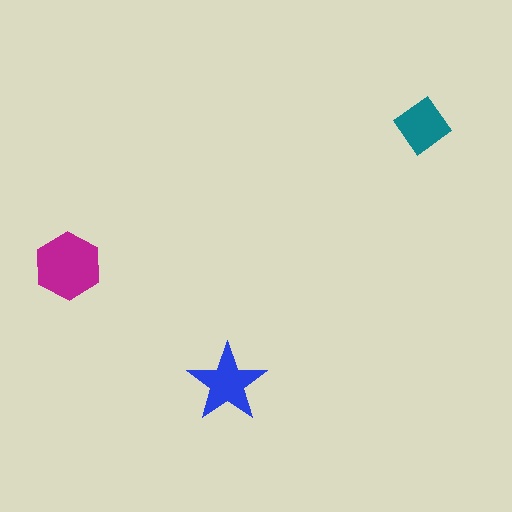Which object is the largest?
The magenta hexagon.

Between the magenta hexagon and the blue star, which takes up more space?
The magenta hexagon.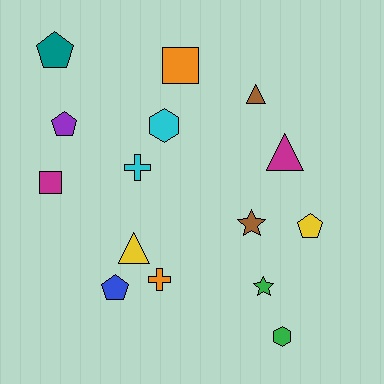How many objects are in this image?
There are 15 objects.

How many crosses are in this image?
There are 2 crosses.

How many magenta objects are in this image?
There are 2 magenta objects.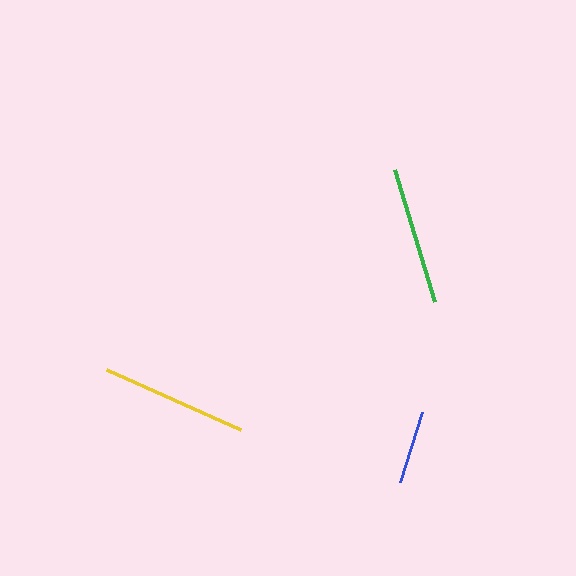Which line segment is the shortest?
The blue line is the shortest at approximately 73 pixels.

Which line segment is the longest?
The yellow line is the longest at approximately 147 pixels.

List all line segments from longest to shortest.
From longest to shortest: yellow, green, blue.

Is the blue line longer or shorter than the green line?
The green line is longer than the blue line.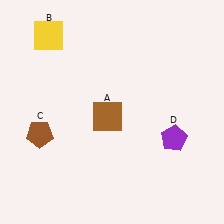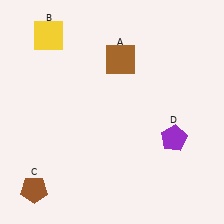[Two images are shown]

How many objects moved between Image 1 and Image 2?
2 objects moved between the two images.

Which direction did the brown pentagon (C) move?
The brown pentagon (C) moved down.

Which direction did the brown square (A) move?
The brown square (A) moved up.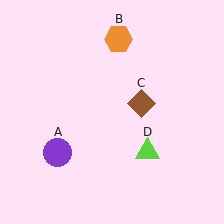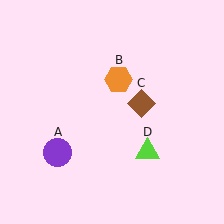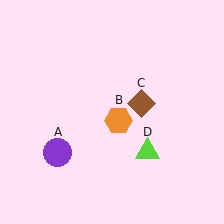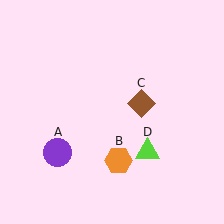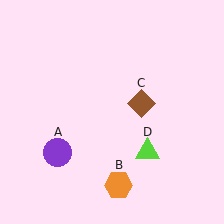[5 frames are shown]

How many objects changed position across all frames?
1 object changed position: orange hexagon (object B).